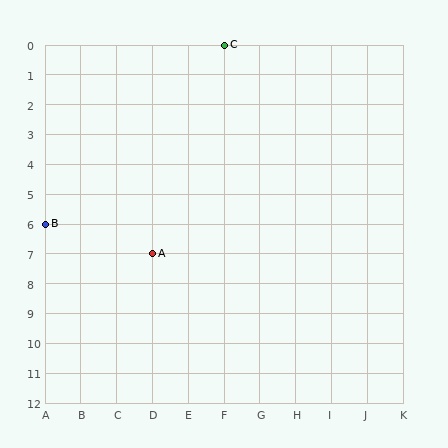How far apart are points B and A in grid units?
Points B and A are 3 columns and 1 row apart (about 3.2 grid units diagonally).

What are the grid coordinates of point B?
Point B is at grid coordinates (A, 6).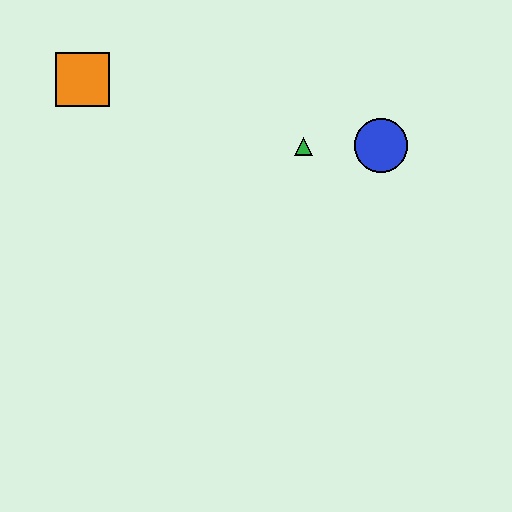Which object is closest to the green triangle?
The blue circle is closest to the green triangle.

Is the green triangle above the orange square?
No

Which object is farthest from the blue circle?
The orange square is farthest from the blue circle.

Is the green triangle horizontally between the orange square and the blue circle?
Yes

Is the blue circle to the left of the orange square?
No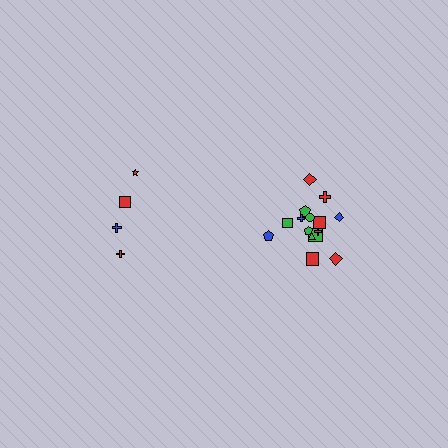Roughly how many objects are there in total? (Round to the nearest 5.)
Roughly 20 objects in total.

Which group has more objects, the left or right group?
The right group.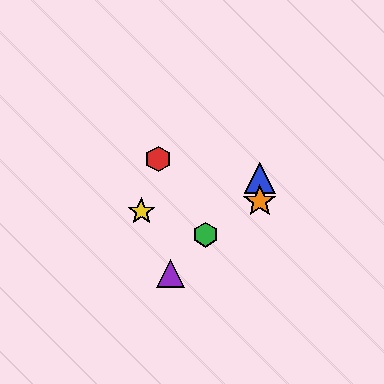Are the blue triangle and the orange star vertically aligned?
Yes, both are at x≈260.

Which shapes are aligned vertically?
The blue triangle, the orange star are aligned vertically.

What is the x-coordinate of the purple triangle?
The purple triangle is at x≈170.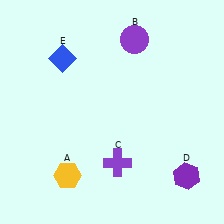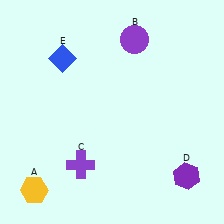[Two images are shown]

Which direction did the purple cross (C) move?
The purple cross (C) moved left.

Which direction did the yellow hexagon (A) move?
The yellow hexagon (A) moved left.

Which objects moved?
The objects that moved are: the yellow hexagon (A), the purple cross (C).